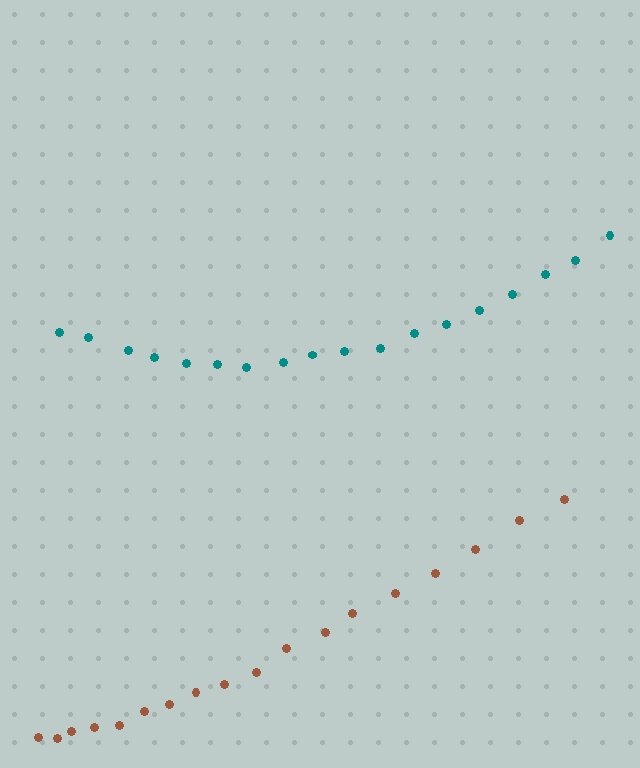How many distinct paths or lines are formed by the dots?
There are 2 distinct paths.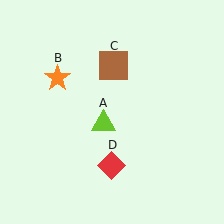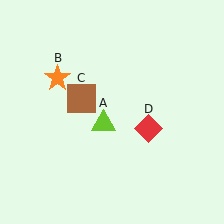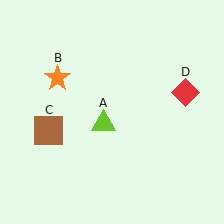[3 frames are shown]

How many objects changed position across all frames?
2 objects changed position: brown square (object C), red diamond (object D).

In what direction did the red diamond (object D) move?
The red diamond (object D) moved up and to the right.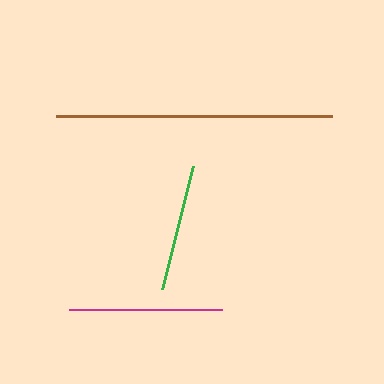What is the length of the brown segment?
The brown segment is approximately 276 pixels long.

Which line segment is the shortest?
The green line is the shortest at approximately 127 pixels.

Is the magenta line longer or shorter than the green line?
The magenta line is longer than the green line.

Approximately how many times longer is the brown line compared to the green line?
The brown line is approximately 2.2 times the length of the green line.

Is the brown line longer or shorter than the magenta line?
The brown line is longer than the magenta line.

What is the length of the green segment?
The green segment is approximately 127 pixels long.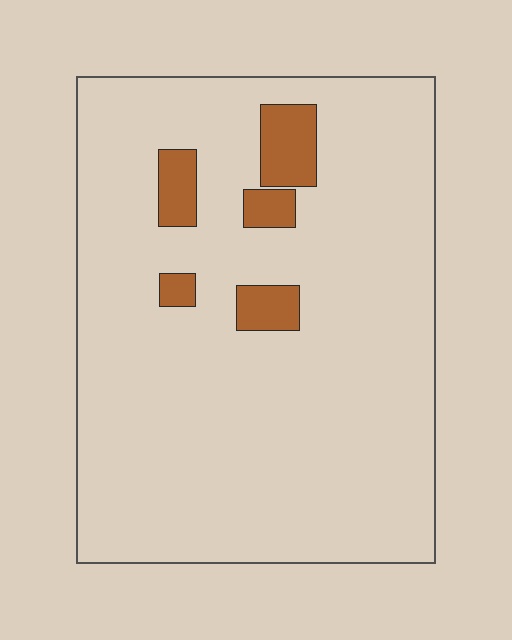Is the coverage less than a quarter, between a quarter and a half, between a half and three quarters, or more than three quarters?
Less than a quarter.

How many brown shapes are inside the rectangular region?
5.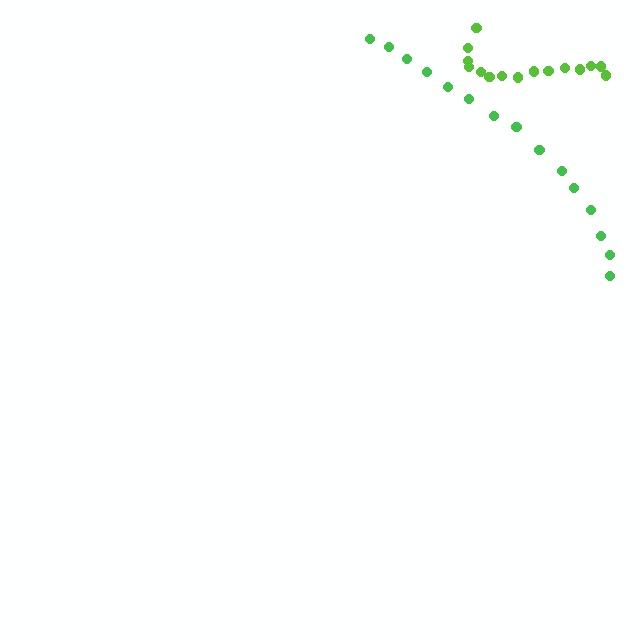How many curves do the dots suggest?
There are 2 distinct paths.